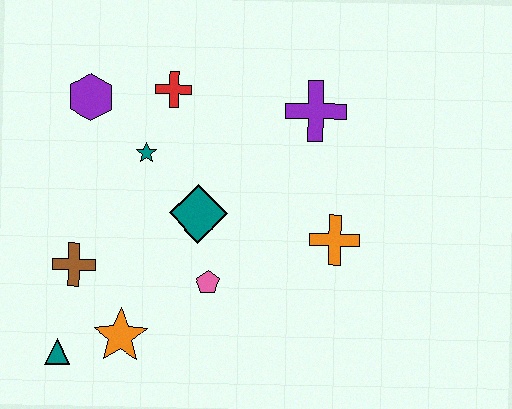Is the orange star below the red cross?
Yes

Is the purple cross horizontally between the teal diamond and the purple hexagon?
No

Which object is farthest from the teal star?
The teal triangle is farthest from the teal star.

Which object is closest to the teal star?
The red cross is closest to the teal star.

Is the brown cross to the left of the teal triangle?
No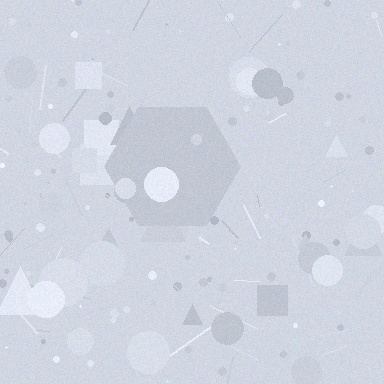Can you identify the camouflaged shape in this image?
The camouflaged shape is a hexagon.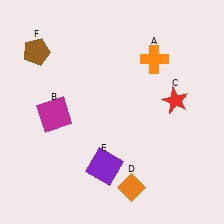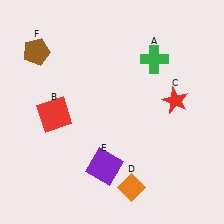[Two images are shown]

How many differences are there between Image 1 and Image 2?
There are 2 differences between the two images.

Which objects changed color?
A changed from orange to green. B changed from magenta to red.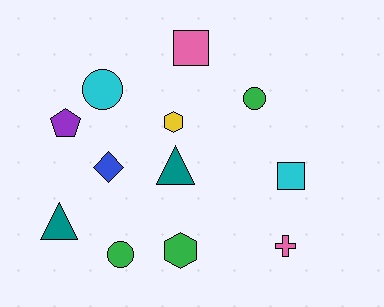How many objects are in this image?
There are 12 objects.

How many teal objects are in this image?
There are 2 teal objects.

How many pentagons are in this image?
There is 1 pentagon.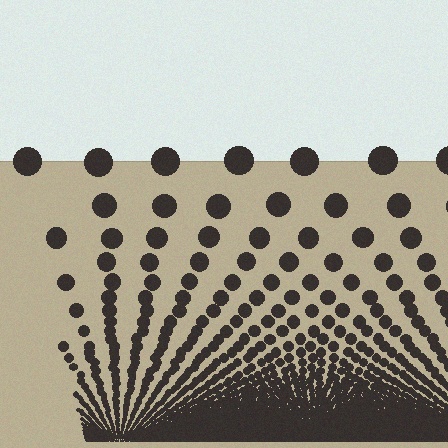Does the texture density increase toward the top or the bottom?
Density increases toward the bottom.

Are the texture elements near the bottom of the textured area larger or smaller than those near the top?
Smaller. The gradient is inverted — elements near the bottom are smaller and denser.